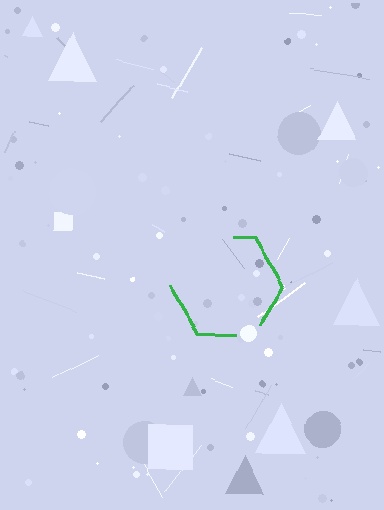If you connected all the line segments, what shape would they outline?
They would outline a hexagon.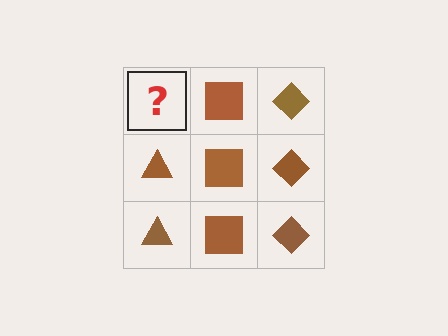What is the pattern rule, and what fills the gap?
The rule is that each column has a consistent shape. The gap should be filled with a brown triangle.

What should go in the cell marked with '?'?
The missing cell should contain a brown triangle.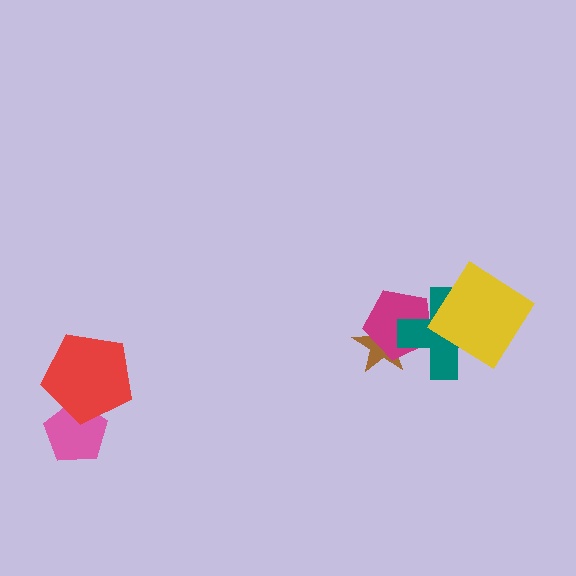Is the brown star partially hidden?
Yes, it is partially covered by another shape.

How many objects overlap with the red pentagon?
1 object overlaps with the red pentagon.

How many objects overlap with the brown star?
2 objects overlap with the brown star.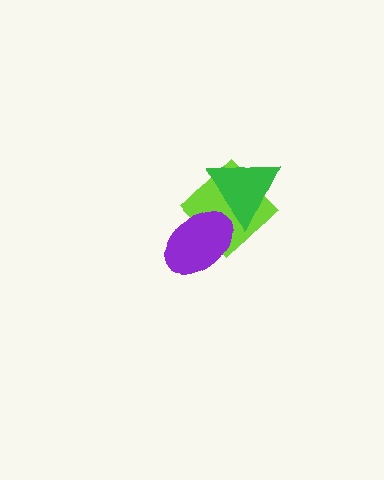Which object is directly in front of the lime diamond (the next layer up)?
The green triangle is directly in front of the lime diamond.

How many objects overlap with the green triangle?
2 objects overlap with the green triangle.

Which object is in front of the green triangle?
The purple ellipse is in front of the green triangle.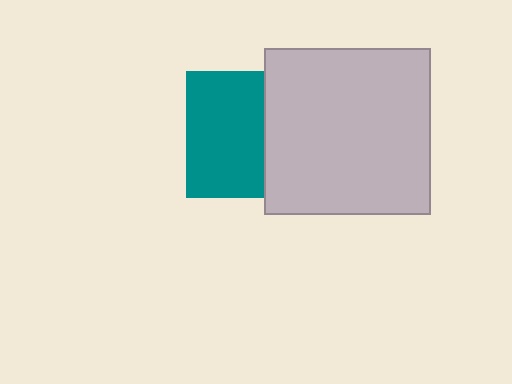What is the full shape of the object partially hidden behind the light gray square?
The partially hidden object is a teal square.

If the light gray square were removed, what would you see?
You would see the complete teal square.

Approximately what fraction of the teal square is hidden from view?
Roughly 39% of the teal square is hidden behind the light gray square.